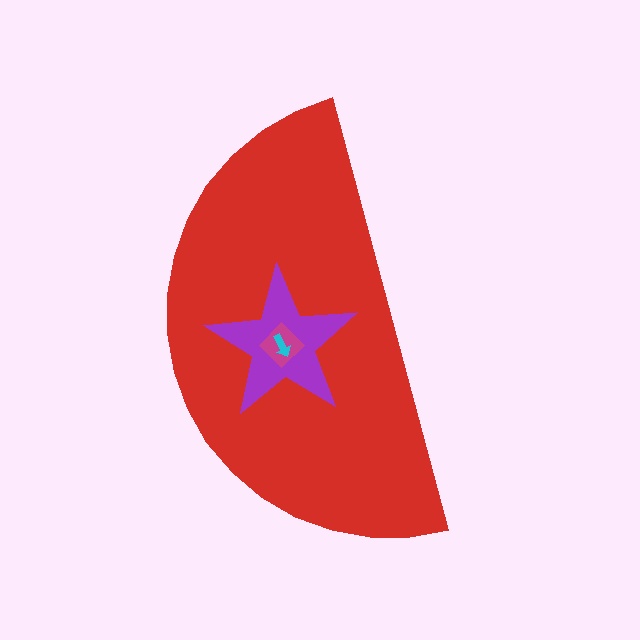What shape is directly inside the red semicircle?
The purple star.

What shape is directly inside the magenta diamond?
The cyan arrow.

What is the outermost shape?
The red semicircle.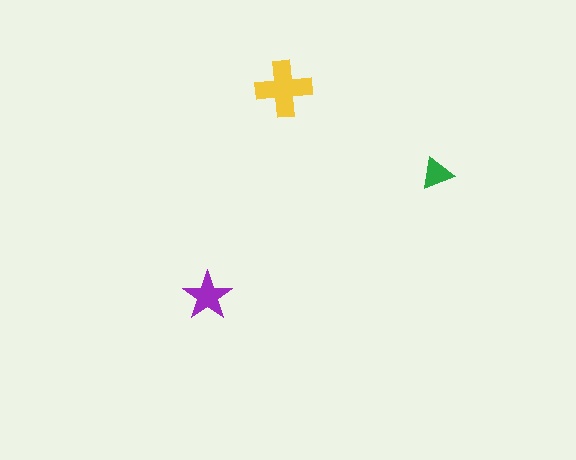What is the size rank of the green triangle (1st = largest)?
3rd.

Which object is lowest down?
The purple star is bottommost.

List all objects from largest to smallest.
The yellow cross, the purple star, the green triangle.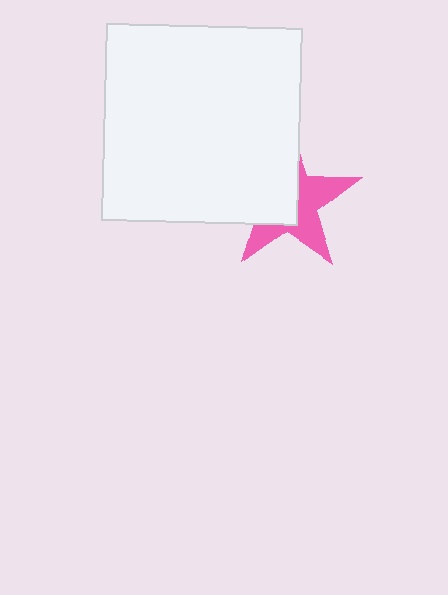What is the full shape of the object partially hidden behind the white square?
The partially hidden object is a pink star.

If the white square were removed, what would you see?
You would see the complete pink star.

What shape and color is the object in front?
The object in front is a white square.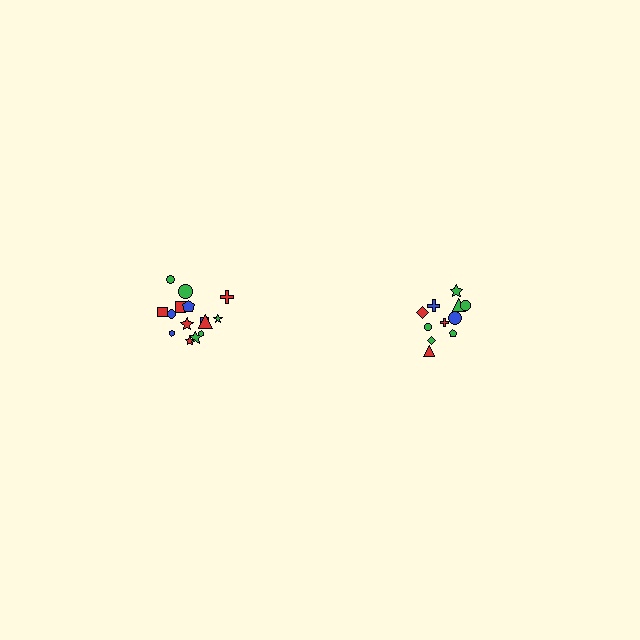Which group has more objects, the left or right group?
The left group.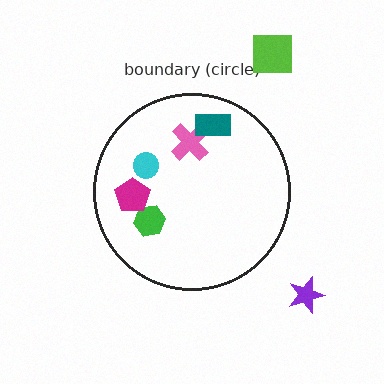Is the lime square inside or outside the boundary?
Outside.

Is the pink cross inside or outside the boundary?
Inside.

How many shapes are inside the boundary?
5 inside, 2 outside.